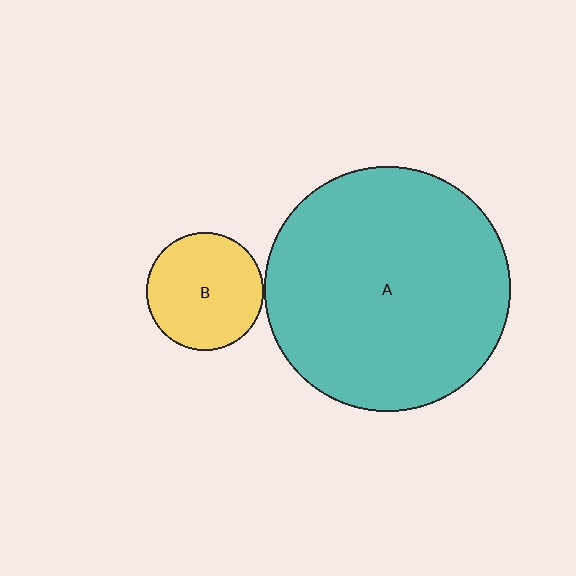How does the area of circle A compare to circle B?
Approximately 4.4 times.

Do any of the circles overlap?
No, none of the circles overlap.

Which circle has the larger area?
Circle A (teal).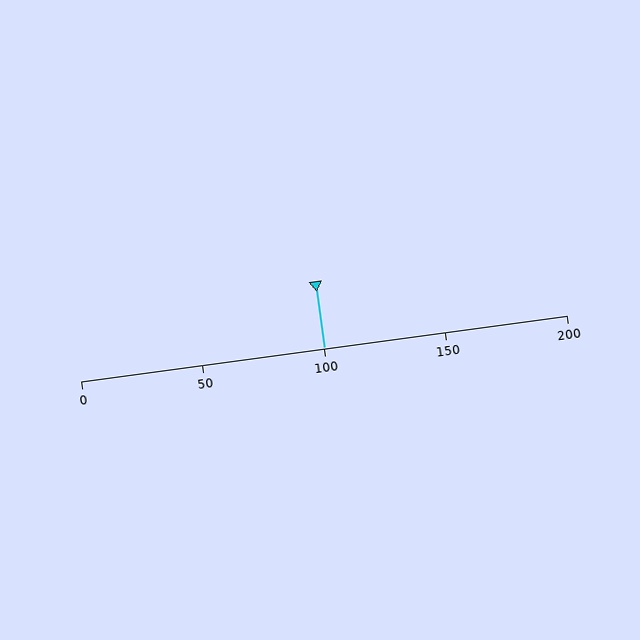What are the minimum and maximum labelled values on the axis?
The axis runs from 0 to 200.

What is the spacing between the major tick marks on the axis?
The major ticks are spaced 50 apart.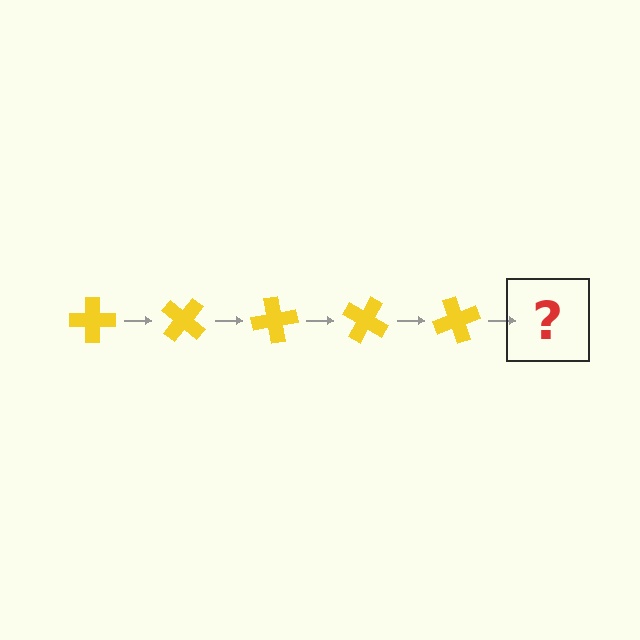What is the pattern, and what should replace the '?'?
The pattern is that the cross rotates 40 degrees each step. The '?' should be a yellow cross rotated 200 degrees.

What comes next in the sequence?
The next element should be a yellow cross rotated 200 degrees.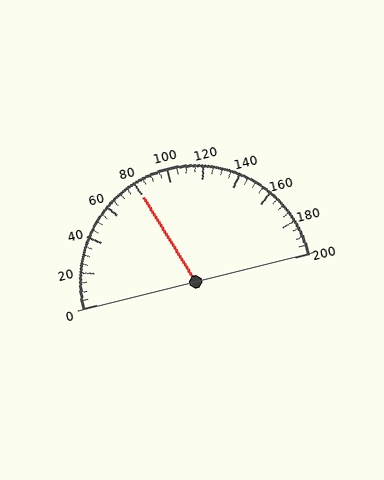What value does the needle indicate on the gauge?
The needle indicates approximately 80.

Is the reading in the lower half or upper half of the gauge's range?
The reading is in the lower half of the range (0 to 200).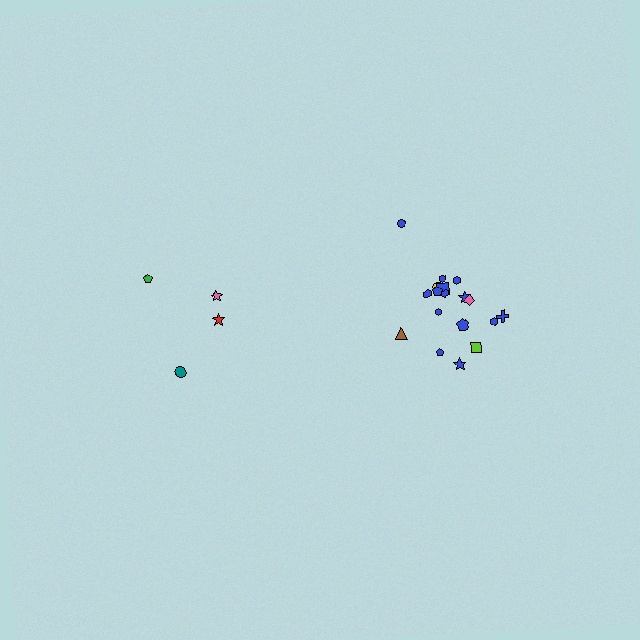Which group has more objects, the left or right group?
The right group.